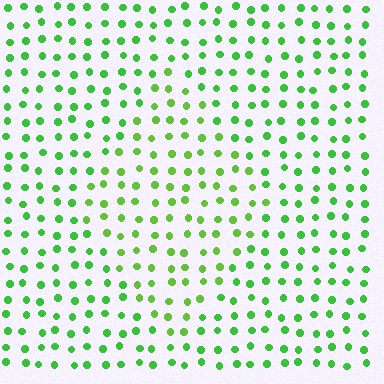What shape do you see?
I see a diamond.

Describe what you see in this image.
The image is filled with small green elements in a uniform arrangement. A diamond-shaped region is visible where the elements are tinted to a slightly different hue, forming a subtle color boundary.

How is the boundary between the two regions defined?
The boundary is defined purely by a slight shift in hue (about 19 degrees). Spacing, size, and orientation are identical on both sides.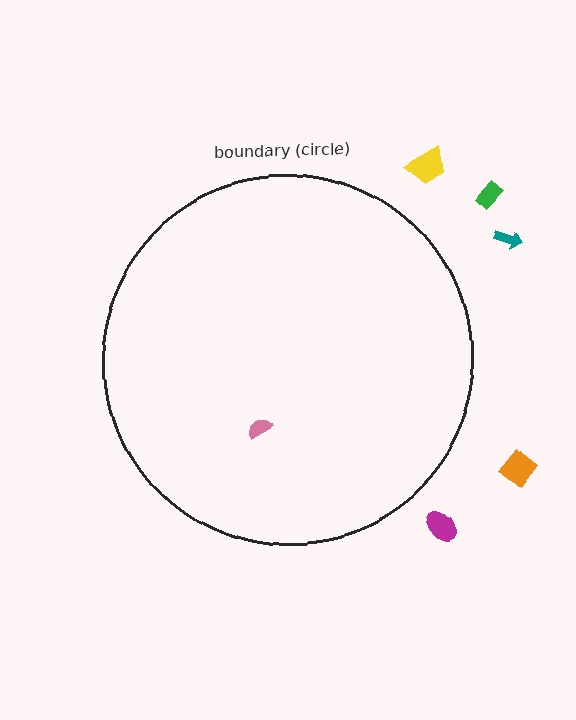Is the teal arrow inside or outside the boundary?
Outside.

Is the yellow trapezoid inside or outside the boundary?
Outside.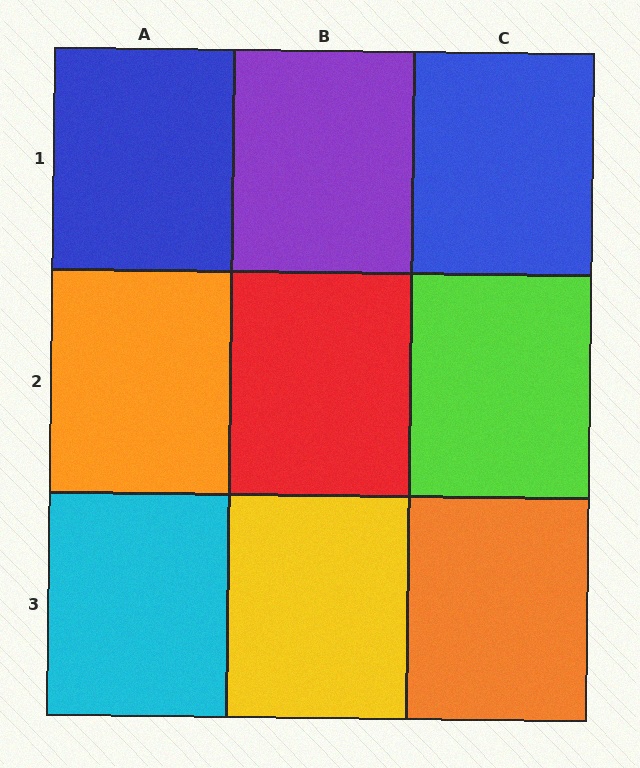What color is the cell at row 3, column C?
Orange.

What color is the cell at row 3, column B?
Yellow.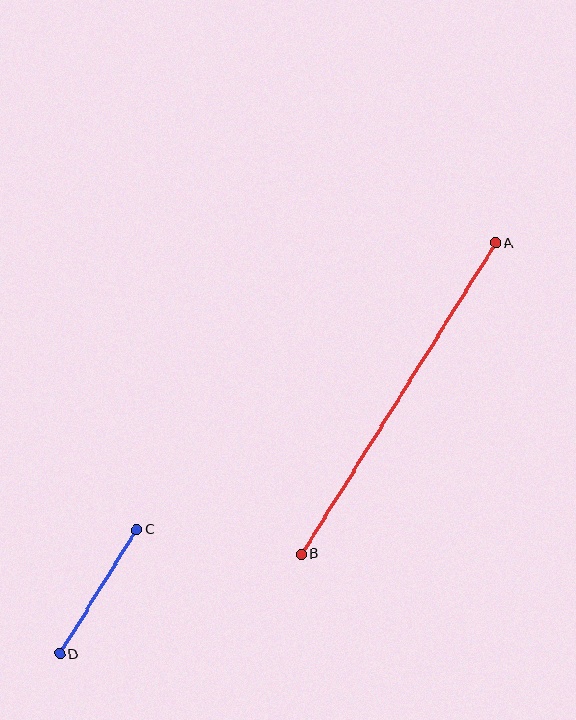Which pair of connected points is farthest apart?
Points A and B are farthest apart.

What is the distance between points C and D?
The distance is approximately 146 pixels.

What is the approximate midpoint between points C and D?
The midpoint is at approximately (98, 592) pixels.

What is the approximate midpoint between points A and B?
The midpoint is at approximately (399, 399) pixels.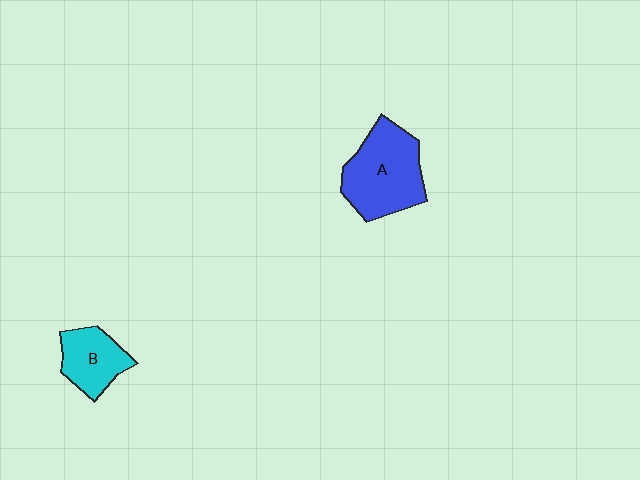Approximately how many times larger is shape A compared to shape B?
Approximately 1.7 times.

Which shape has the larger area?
Shape A (blue).